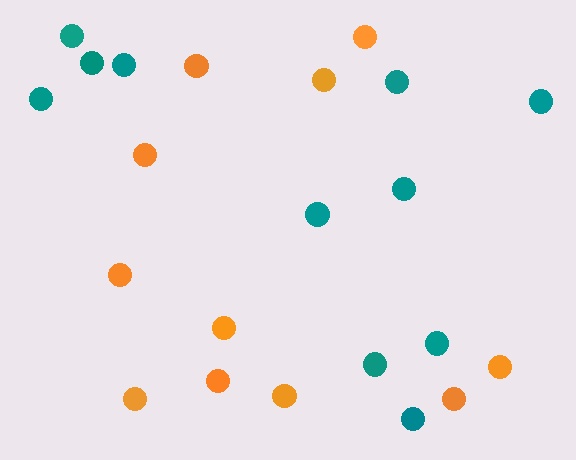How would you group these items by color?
There are 2 groups: one group of orange circles (11) and one group of teal circles (11).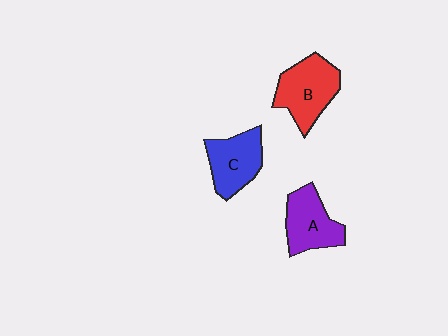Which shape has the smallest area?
Shape A (purple).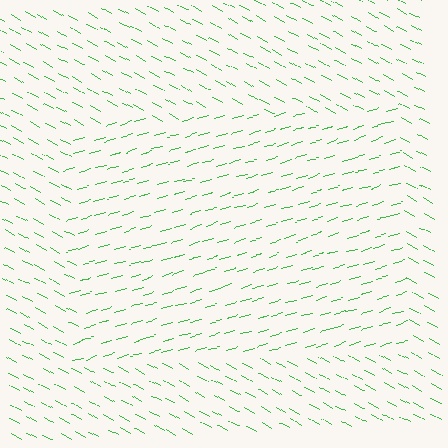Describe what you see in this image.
The image is filled with small green line segments. A rectangle region in the image has lines oriented differently from the surrounding lines, creating a visible texture boundary.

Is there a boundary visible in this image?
Yes, there is a texture boundary formed by a change in line orientation.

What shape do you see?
I see a rectangle.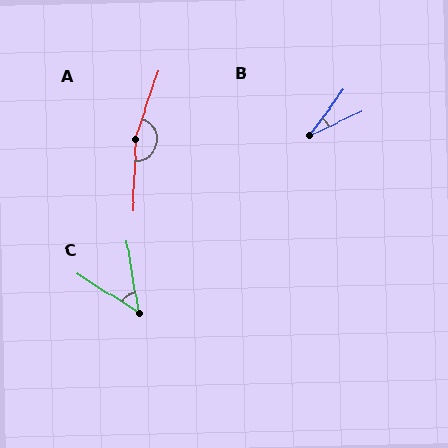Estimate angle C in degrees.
Approximately 48 degrees.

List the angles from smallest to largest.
B (28°), C (48°), A (164°).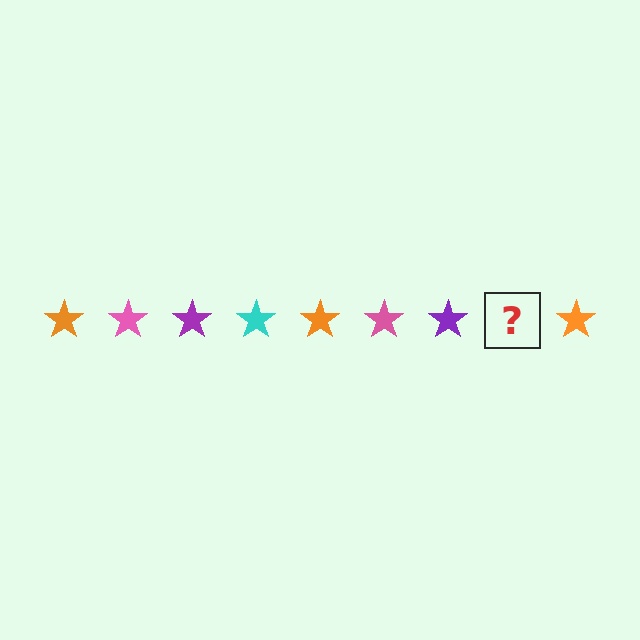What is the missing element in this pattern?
The missing element is a cyan star.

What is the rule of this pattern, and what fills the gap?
The rule is that the pattern cycles through orange, pink, purple, cyan stars. The gap should be filled with a cyan star.